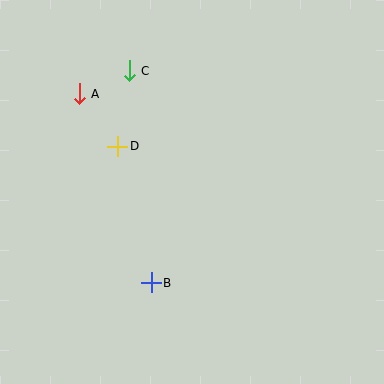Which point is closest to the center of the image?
Point D at (118, 146) is closest to the center.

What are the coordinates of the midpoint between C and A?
The midpoint between C and A is at (104, 82).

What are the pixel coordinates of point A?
Point A is at (79, 94).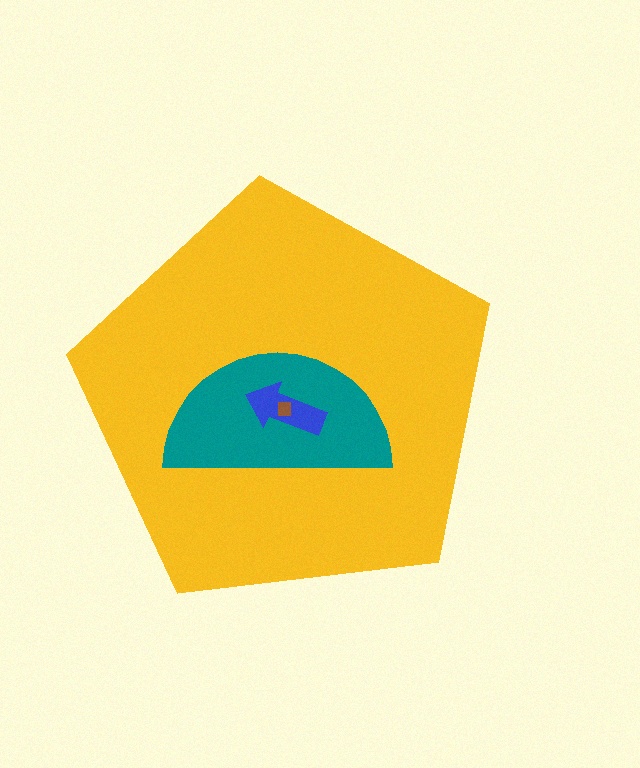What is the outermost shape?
The yellow pentagon.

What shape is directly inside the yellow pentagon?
The teal semicircle.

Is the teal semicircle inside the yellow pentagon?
Yes.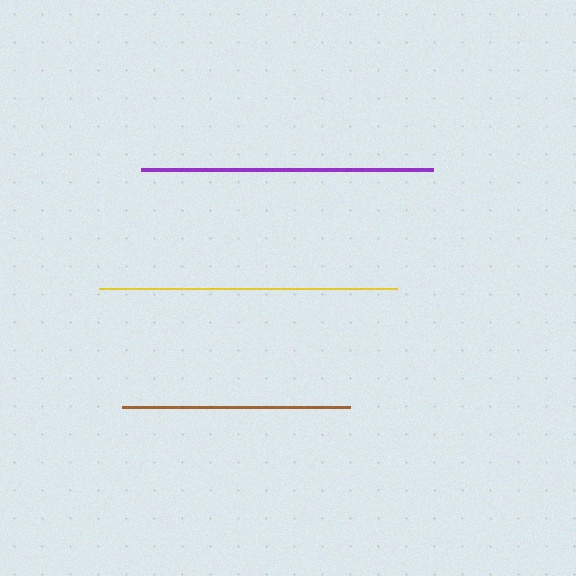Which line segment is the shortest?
The brown line is the shortest at approximately 228 pixels.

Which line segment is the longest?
The yellow line is the longest at approximately 298 pixels.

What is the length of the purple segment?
The purple segment is approximately 293 pixels long.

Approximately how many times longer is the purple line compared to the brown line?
The purple line is approximately 1.3 times the length of the brown line.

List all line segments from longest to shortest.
From longest to shortest: yellow, purple, brown.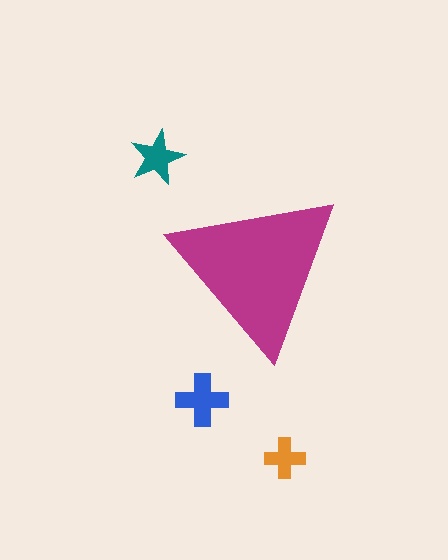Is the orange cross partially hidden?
No, the orange cross is fully visible.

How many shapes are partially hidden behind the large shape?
0 shapes are partially hidden.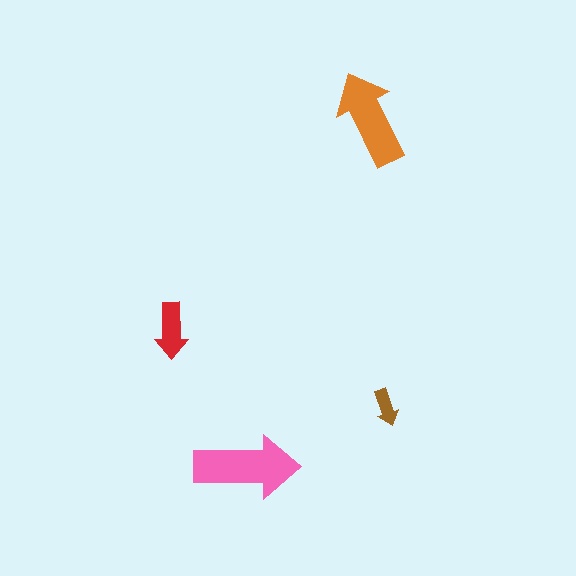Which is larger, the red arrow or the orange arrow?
The orange one.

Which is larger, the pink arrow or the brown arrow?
The pink one.